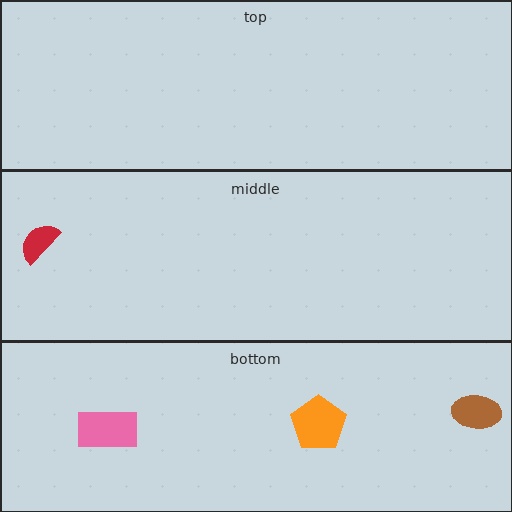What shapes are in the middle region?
The red semicircle.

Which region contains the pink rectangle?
The bottom region.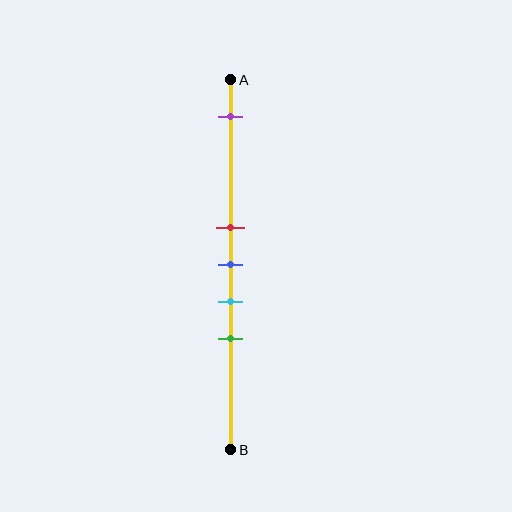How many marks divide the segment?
There are 5 marks dividing the segment.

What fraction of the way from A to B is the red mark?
The red mark is approximately 40% (0.4) of the way from A to B.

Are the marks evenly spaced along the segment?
No, the marks are not evenly spaced.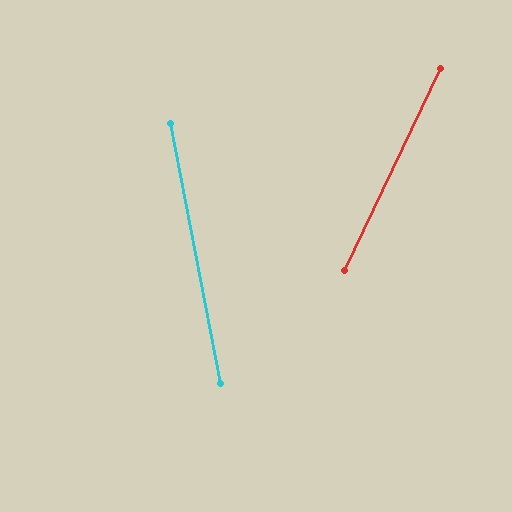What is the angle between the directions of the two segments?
Approximately 36 degrees.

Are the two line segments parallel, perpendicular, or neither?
Neither parallel nor perpendicular — they differ by about 36°.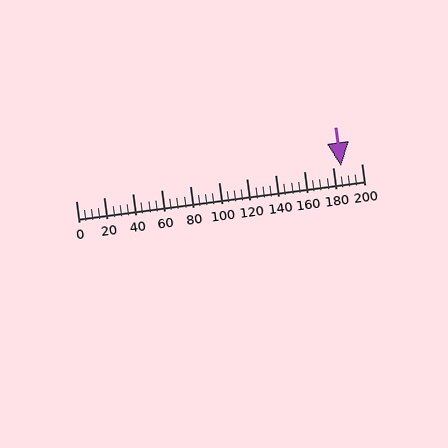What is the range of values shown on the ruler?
The ruler shows values from 0 to 200.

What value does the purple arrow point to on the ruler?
The purple arrow points to approximately 186.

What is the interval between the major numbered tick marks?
The major tick marks are spaced 20 units apart.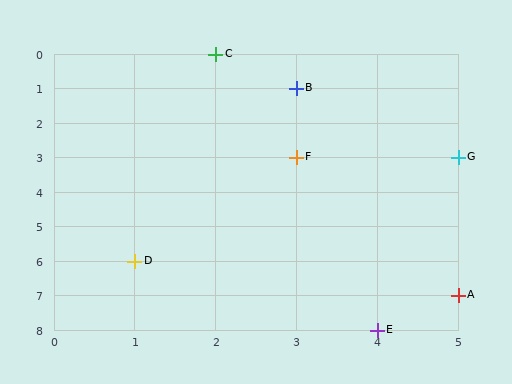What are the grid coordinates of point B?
Point B is at grid coordinates (3, 1).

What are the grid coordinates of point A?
Point A is at grid coordinates (5, 7).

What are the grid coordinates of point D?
Point D is at grid coordinates (1, 6).